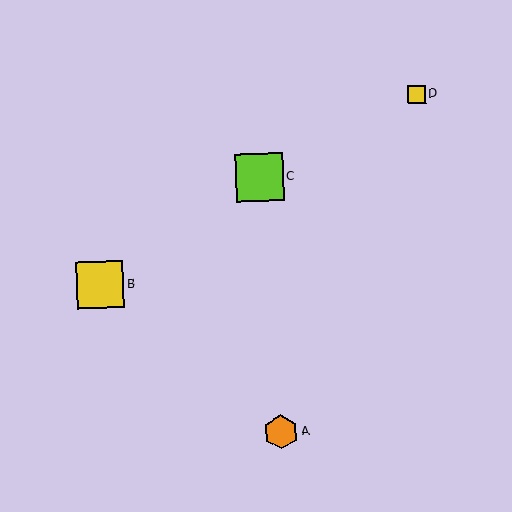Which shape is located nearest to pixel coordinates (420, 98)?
The yellow square (labeled D) at (417, 94) is nearest to that location.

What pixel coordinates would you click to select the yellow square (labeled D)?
Click at (417, 94) to select the yellow square D.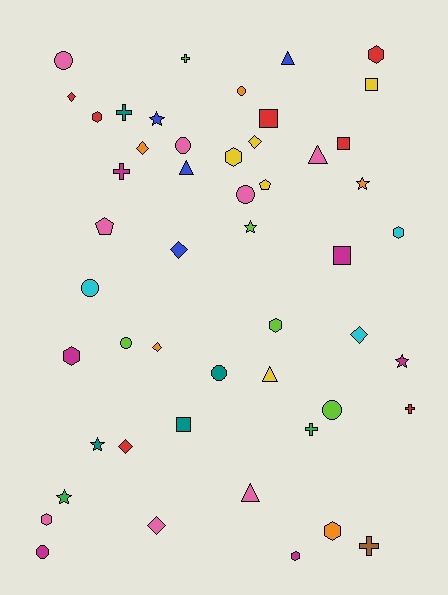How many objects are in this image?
There are 50 objects.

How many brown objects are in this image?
There is 1 brown object.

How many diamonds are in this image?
There are 8 diamonds.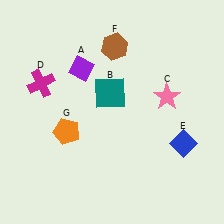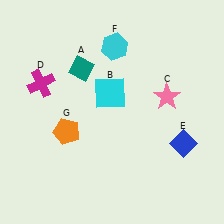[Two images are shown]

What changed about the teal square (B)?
In Image 1, B is teal. In Image 2, it changed to cyan.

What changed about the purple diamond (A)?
In Image 1, A is purple. In Image 2, it changed to teal.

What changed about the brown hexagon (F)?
In Image 1, F is brown. In Image 2, it changed to cyan.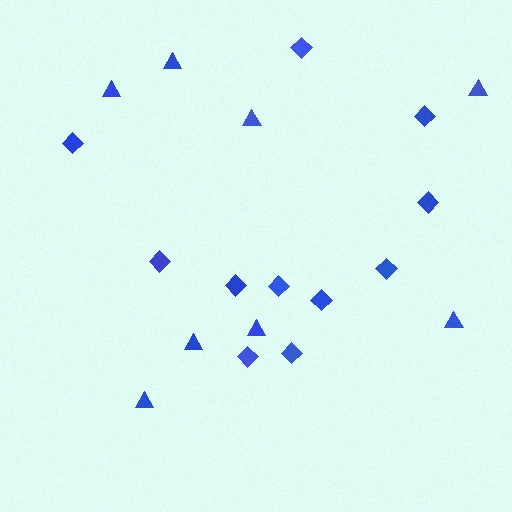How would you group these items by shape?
There are 2 groups: one group of diamonds (11) and one group of triangles (8).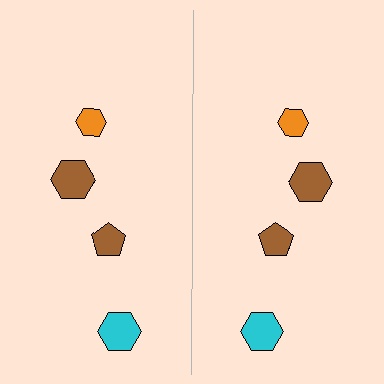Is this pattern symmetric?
Yes, this pattern has bilateral (reflection) symmetry.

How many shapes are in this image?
There are 8 shapes in this image.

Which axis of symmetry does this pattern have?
The pattern has a vertical axis of symmetry running through the center of the image.